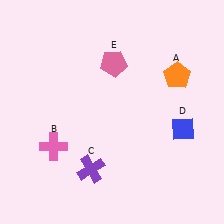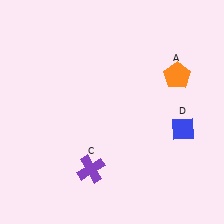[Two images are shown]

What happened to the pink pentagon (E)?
The pink pentagon (E) was removed in Image 2. It was in the top-right area of Image 1.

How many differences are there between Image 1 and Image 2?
There are 2 differences between the two images.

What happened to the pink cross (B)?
The pink cross (B) was removed in Image 2. It was in the bottom-left area of Image 1.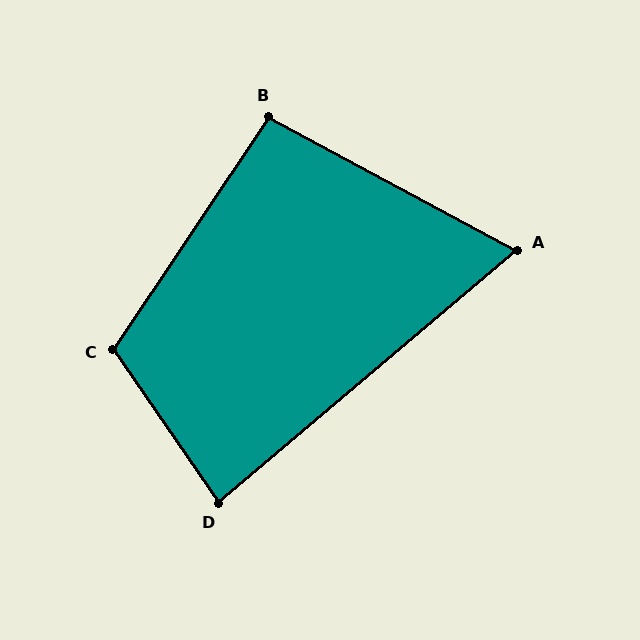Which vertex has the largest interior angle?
C, at approximately 112 degrees.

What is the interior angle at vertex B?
Approximately 96 degrees (obtuse).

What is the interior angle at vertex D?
Approximately 84 degrees (acute).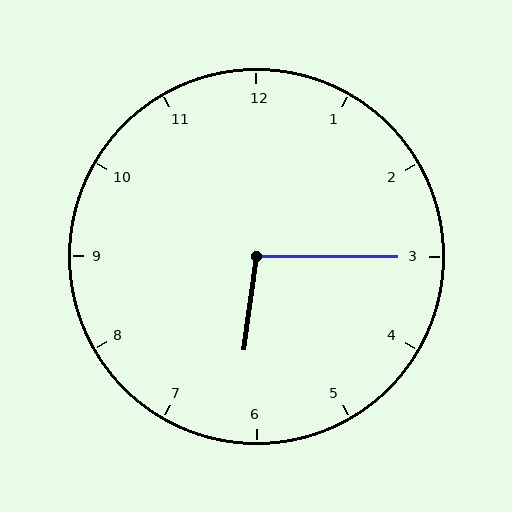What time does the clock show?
6:15.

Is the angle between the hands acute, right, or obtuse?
It is obtuse.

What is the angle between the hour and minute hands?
Approximately 98 degrees.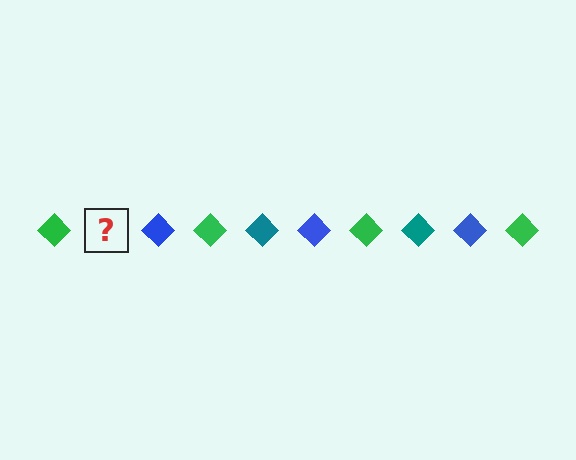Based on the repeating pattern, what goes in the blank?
The blank should be a teal diamond.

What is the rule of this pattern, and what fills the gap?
The rule is that the pattern cycles through green, teal, blue diamonds. The gap should be filled with a teal diamond.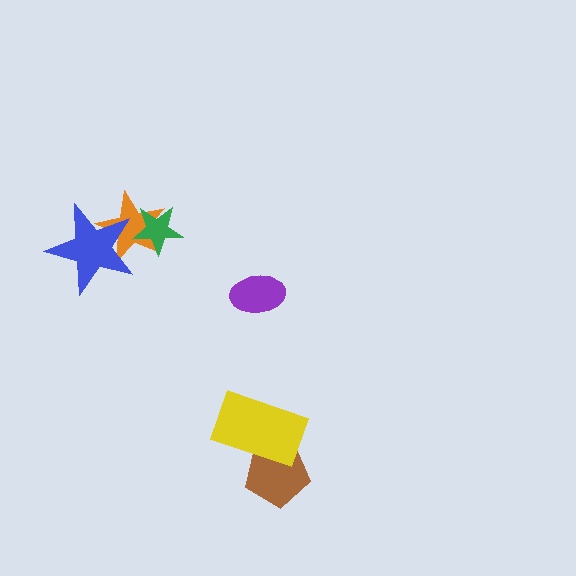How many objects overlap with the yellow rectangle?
1 object overlaps with the yellow rectangle.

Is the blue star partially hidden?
No, no other shape covers it.